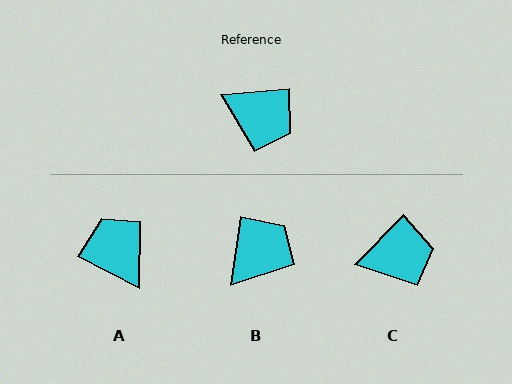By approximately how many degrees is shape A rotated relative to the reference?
Approximately 148 degrees counter-clockwise.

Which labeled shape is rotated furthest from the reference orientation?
A, about 148 degrees away.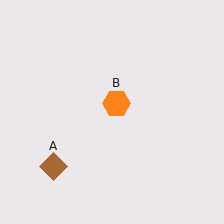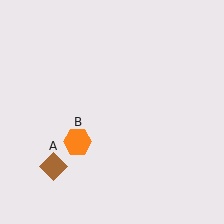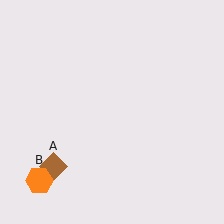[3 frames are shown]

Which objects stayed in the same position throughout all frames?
Brown diamond (object A) remained stationary.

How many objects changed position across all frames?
1 object changed position: orange hexagon (object B).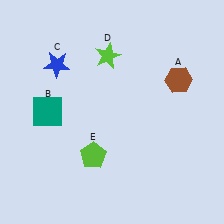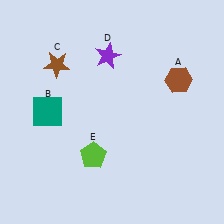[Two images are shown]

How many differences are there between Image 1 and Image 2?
There are 2 differences between the two images.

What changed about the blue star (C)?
In Image 1, C is blue. In Image 2, it changed to brown.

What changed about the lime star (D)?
In Image 1, D is lime. In Image 2, it changed to purple.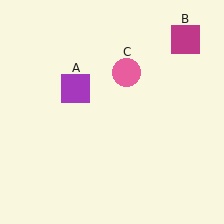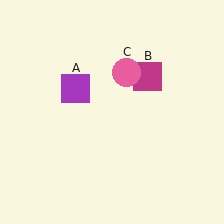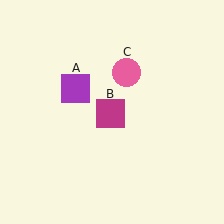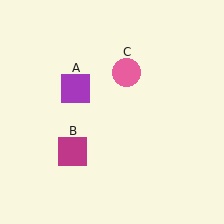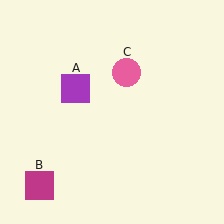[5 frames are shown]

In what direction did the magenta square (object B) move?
The magenta square (object B) moved down and to the left.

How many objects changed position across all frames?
1 object changed position: magenta square (object B).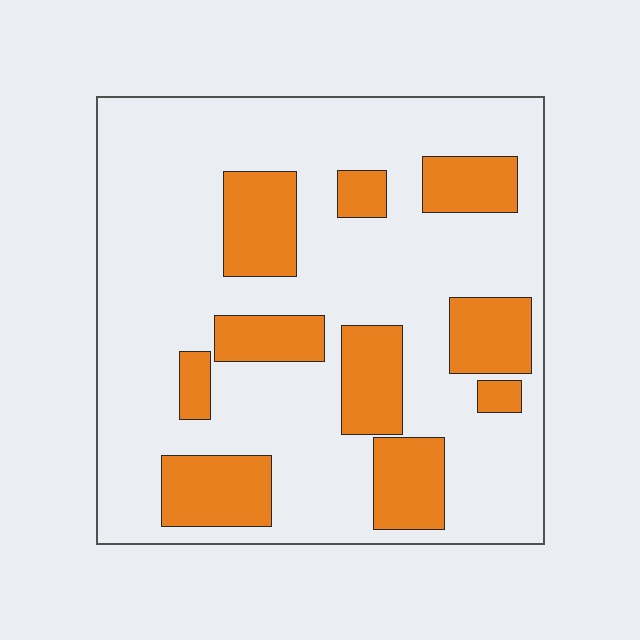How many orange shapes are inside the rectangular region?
10.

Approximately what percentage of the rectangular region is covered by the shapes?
Approximately 25%.